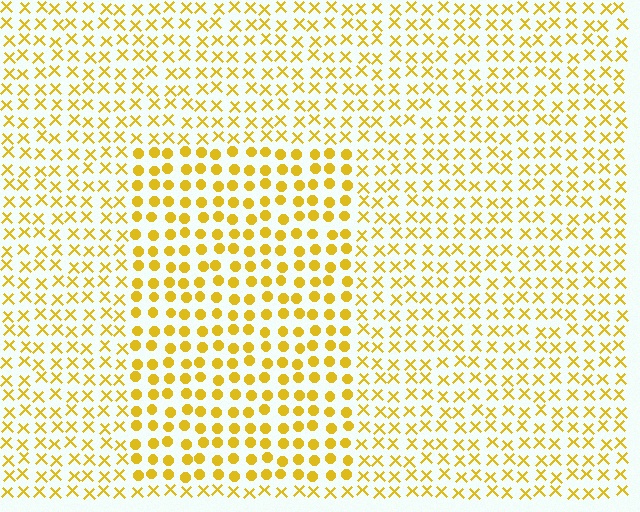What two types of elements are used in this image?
The image uses circles inside the rectangle region and X marks outside it.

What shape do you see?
I see a rectangle.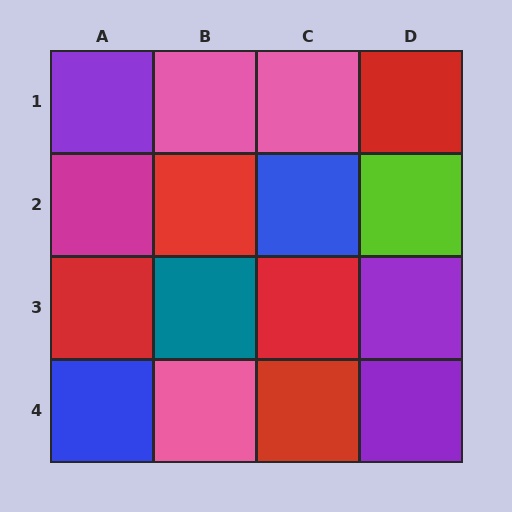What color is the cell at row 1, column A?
Purple.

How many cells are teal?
1 cell is teal.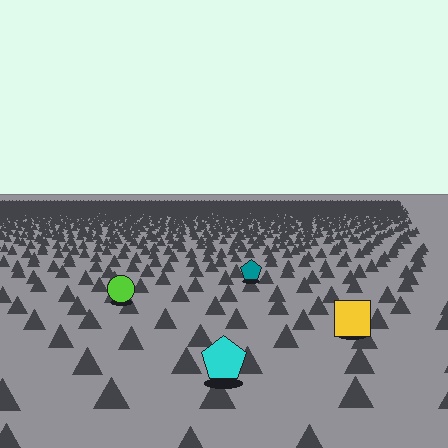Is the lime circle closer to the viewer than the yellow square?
No. The yellow square is closer — you can tell from the texture gradient: the ground texture is coarser near it.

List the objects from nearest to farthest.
From nearest to farthest: the cyan pentagon, the yellow square, the lime circle, the teal pentagon.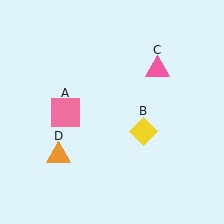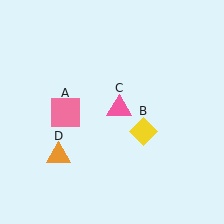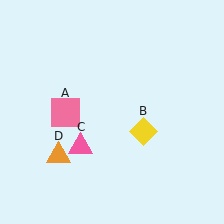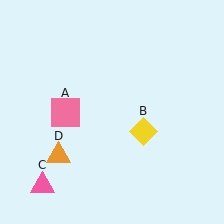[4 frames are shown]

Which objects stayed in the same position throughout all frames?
Pink square (object A) and yellow diamond (object B) and orange triangle (object D) remained stationary.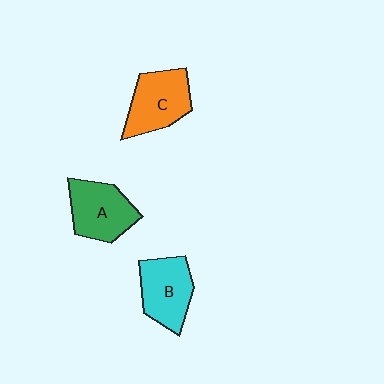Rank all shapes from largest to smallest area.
From largest to smallest: C (orange), A (green), B (cyan).